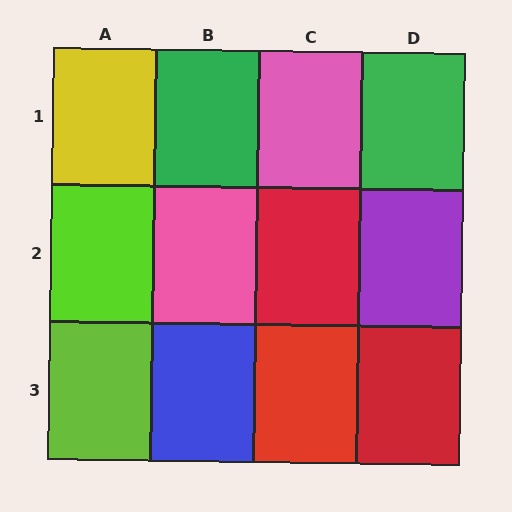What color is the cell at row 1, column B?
Green.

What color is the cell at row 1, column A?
Yellow.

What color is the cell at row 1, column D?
Green.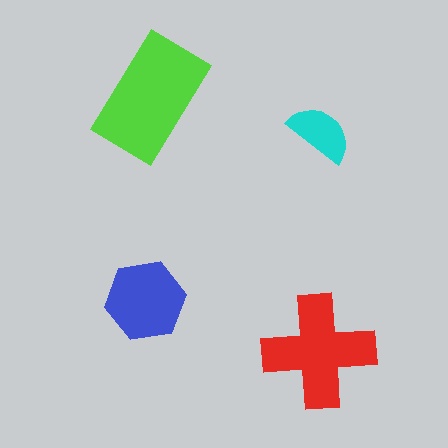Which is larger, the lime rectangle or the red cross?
The lime rectangle.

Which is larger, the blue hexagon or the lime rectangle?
The lime rectangle.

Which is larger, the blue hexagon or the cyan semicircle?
The blue hexagon.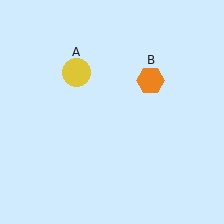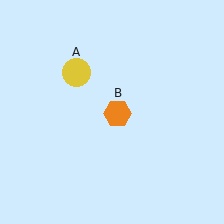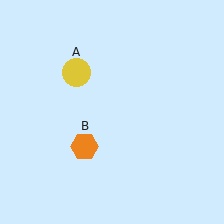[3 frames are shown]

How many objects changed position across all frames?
1 object changed position: orange hexagon (object B).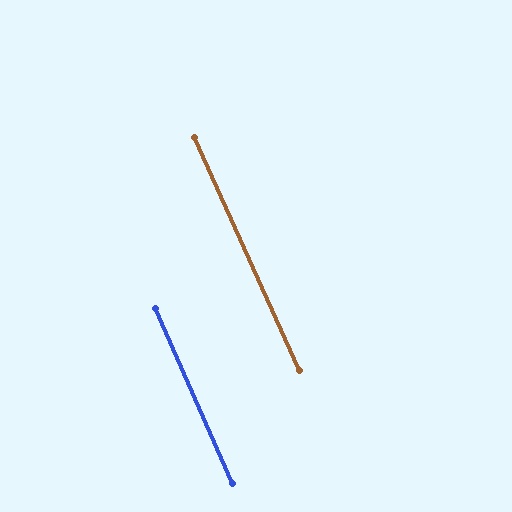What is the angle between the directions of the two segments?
Approximately 1 degree.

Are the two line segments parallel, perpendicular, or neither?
Parallel — their directions differ by only 0.7°.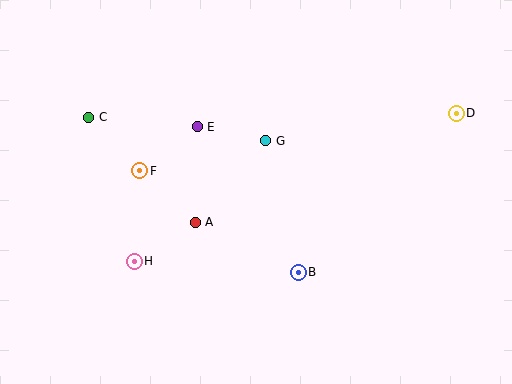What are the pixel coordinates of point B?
Point B is at (298, 272).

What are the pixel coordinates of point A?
Point A is at (195, 222).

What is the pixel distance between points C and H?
The distance between C and H is 151 pixels.